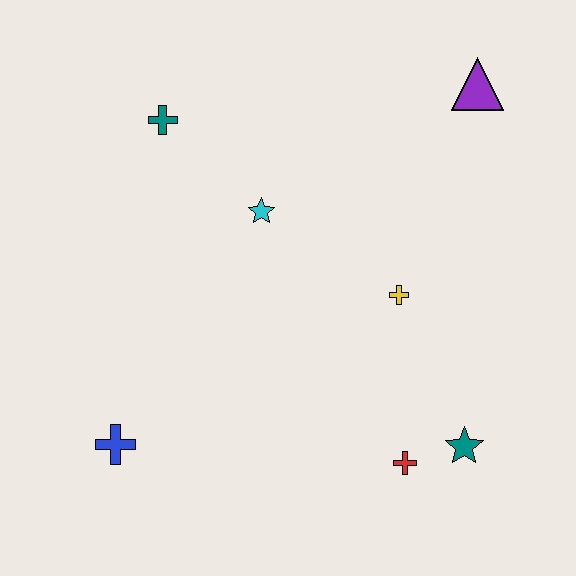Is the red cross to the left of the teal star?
Yes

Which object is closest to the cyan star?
The teal cross is closest to the cyan star.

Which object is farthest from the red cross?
The teal cross is farthest from the red cross.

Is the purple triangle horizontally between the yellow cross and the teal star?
No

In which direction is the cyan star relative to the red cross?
The cyan star is above the red cross.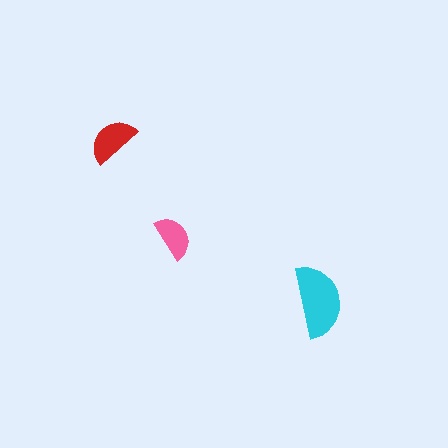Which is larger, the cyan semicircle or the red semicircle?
The cyan one.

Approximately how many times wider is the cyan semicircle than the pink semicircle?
About 1.5 times wider.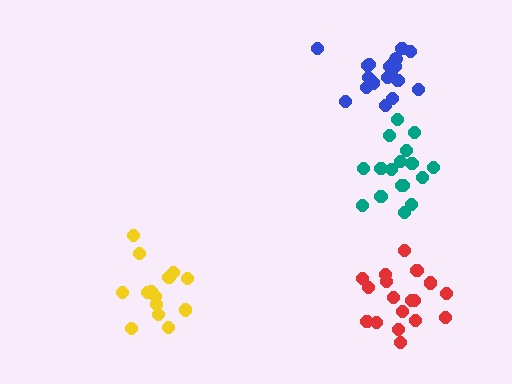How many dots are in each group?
Group 1: 19 dots, Group 2: 17 dots, Group 3: 14 dots, Group 4: 18 dots (68 total).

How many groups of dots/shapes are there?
There are 4 groups.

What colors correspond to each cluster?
The clusters are colored: blue, teal, yellow, red.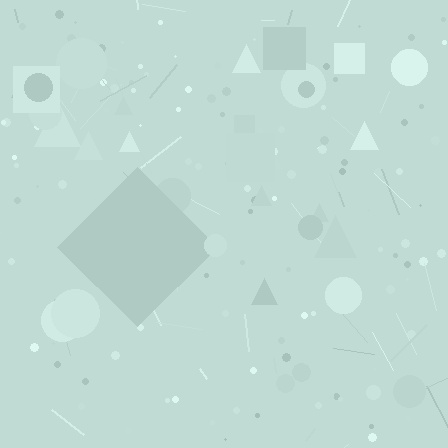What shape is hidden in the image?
A diamond is hidden in the image.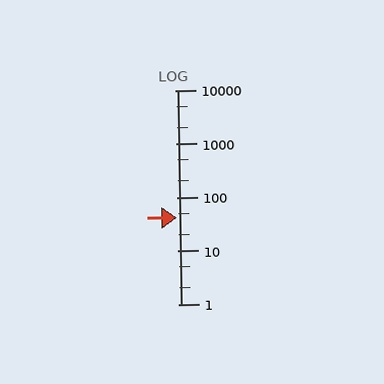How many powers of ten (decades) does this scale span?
The scale spans 4 decades, from 1 to 10000.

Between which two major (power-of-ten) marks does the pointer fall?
The pointer is between 10 and 100.